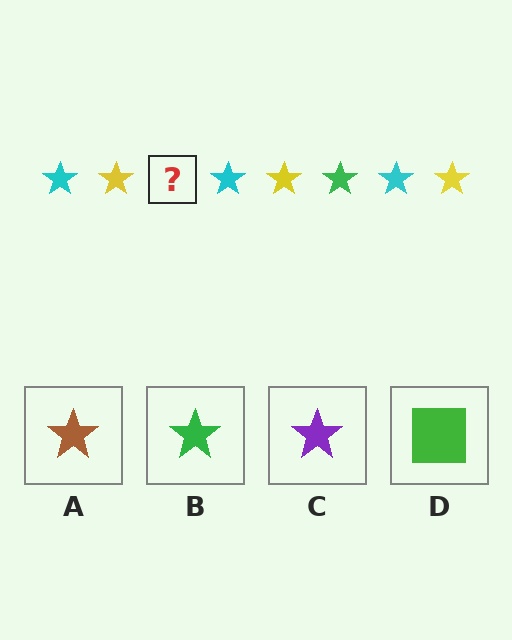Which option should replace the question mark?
Option B.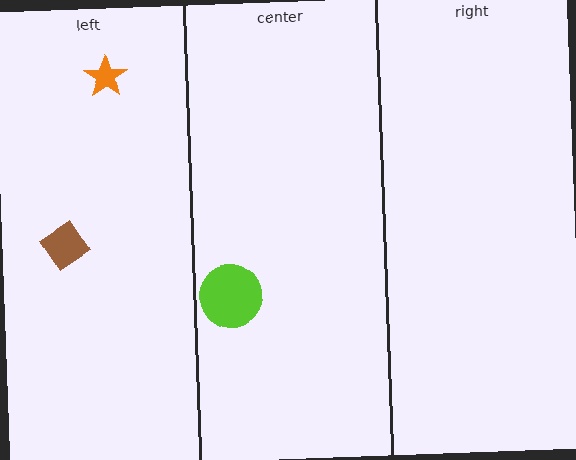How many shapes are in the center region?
1.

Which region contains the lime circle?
The center region.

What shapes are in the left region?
The brown diamond, the orange star.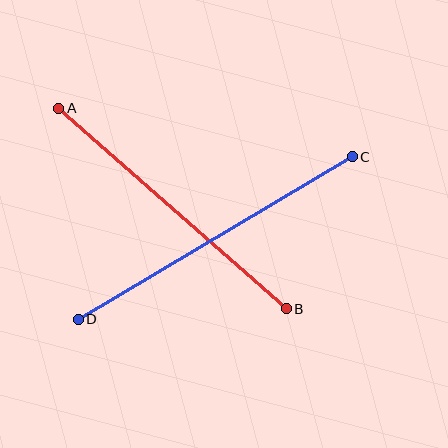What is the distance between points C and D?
The distance is approximately 319 pixels.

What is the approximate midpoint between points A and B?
The midpoint is at approximately (172, 209) pixels.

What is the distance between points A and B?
The distance is approximately 303 pixels.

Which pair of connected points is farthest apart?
Points C and D are farthest apart.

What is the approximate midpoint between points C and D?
The midpoint is at approximately (215, 238) pixels.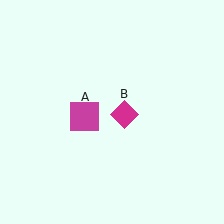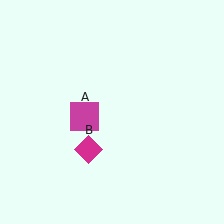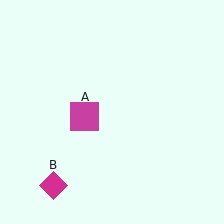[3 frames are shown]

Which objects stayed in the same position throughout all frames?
Magenta square (object A) remained stationary.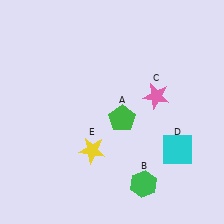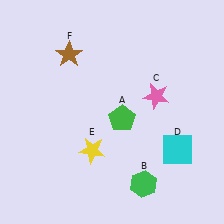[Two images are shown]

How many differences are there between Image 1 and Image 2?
There is 1 difference between the two images.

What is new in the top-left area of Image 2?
A brown star (F) was added in the top-left area of Image 2.